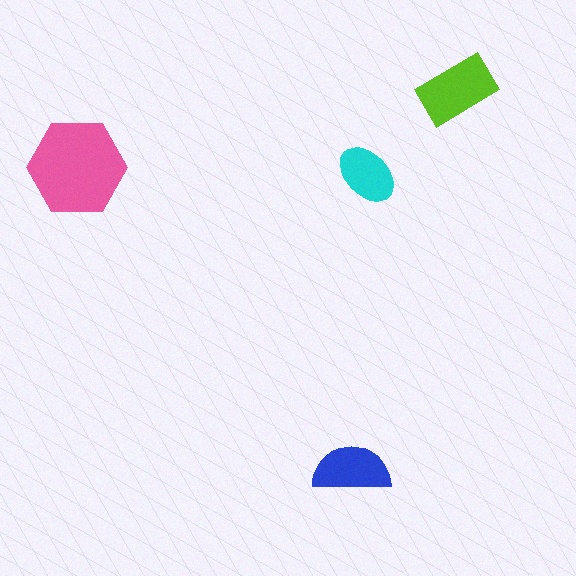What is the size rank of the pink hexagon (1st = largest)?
1st.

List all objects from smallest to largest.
The cyan ellipse, the blue semicircle, the lime rectangle, the pink hexagon.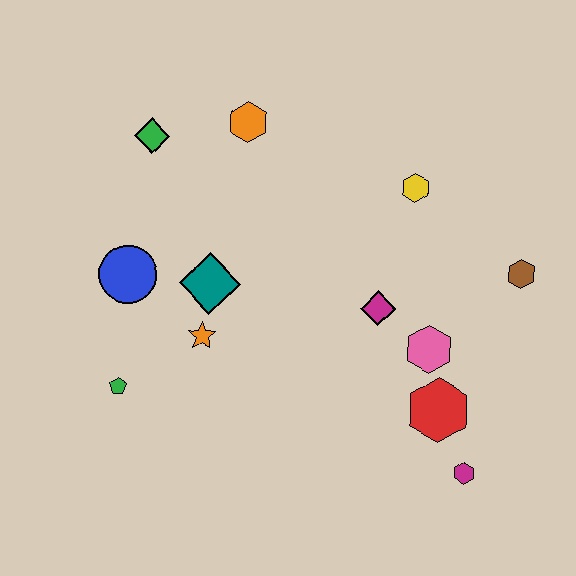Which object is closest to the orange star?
The teal diamond is closest to the orange star.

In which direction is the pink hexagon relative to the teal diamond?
The pink hexagon is to the right of the teal diamond.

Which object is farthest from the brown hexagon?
The green pentagon is farthest from the brown hexagon.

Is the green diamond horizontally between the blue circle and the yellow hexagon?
Yes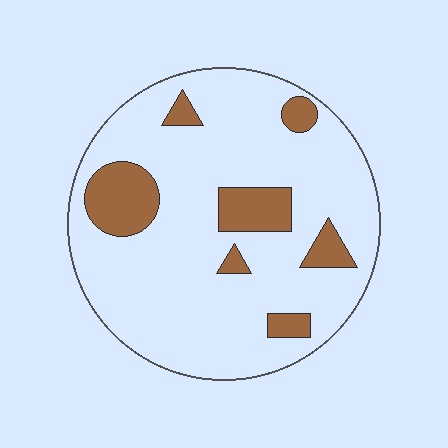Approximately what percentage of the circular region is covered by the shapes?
Approximately 15%.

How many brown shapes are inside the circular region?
7.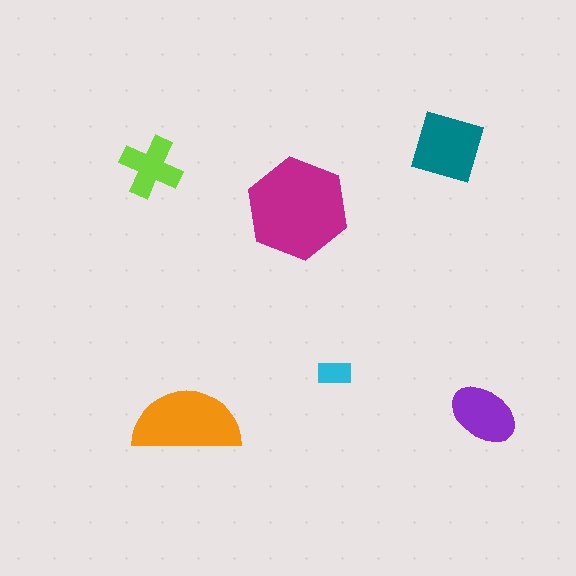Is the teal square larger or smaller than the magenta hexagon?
Smaller.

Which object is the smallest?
The cyan rectangle.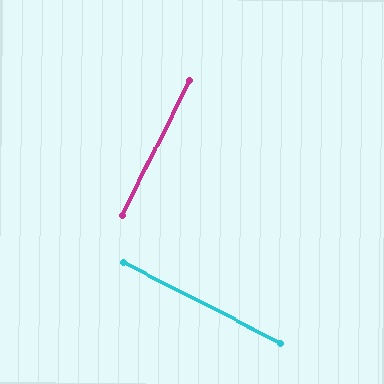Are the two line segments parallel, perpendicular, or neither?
Perpendicular — they meet at approximately 89°.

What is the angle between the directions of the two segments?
Approximately 89 degrees.